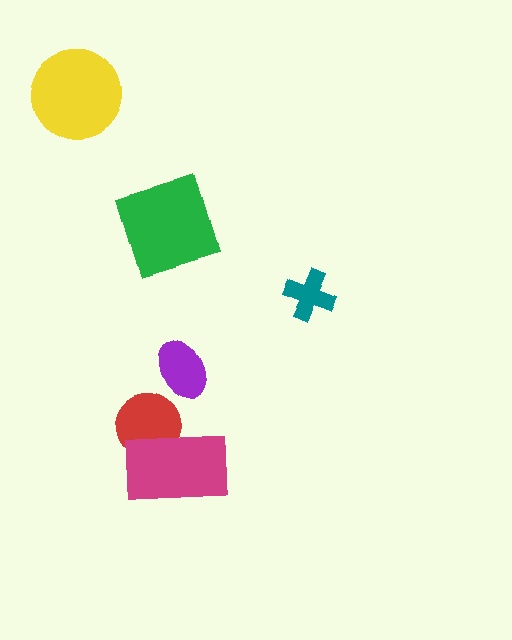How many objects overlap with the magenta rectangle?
1 object overlaps with the magenta rectangle.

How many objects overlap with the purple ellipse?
0 objects overlap with the purple ellipse.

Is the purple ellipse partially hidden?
No, no other shape covers it.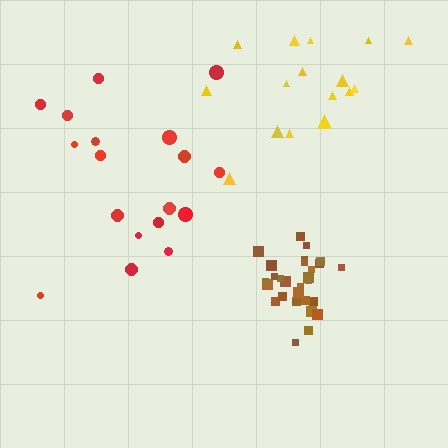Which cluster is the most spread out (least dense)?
Red.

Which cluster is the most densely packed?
Brown.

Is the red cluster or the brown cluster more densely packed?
Brown.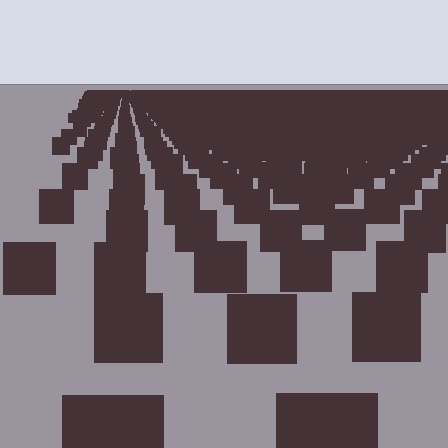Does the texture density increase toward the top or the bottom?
Density increases toward the top.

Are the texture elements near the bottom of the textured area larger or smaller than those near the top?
Larger. Near the bottom, elements are closer to the viewer and appear at a bigger on-screen size.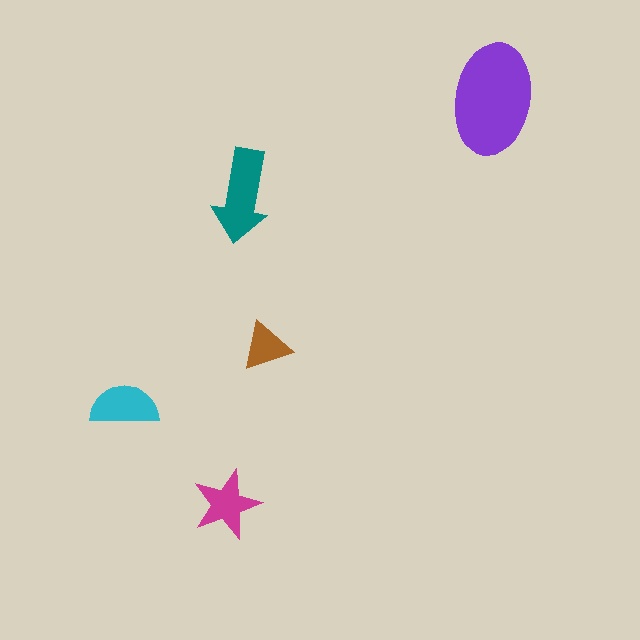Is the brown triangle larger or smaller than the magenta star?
Smaller.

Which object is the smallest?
The brown triangle.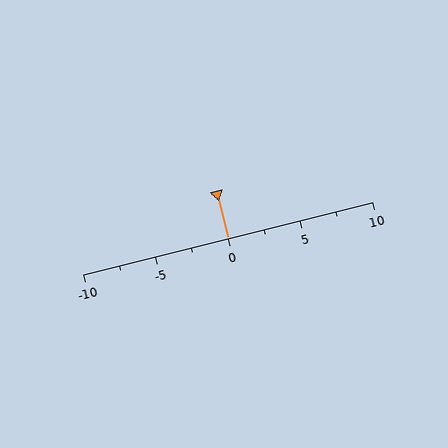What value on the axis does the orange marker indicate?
The marker indicates approximately 0.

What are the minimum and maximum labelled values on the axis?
The axis runs from -10 to 10.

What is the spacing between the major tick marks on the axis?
The major ticks are spaced 5 apart.